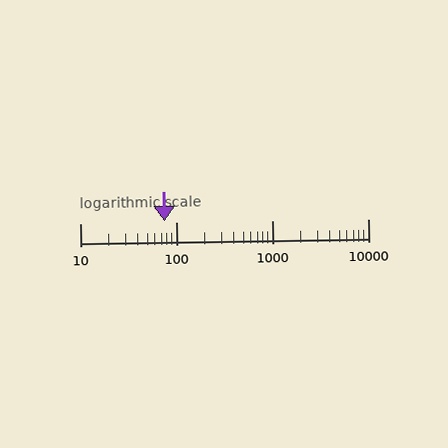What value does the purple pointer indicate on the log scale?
The pointer indicates approximately 76.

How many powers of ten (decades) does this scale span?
The scale spans 3 decades, from 10 to 10000.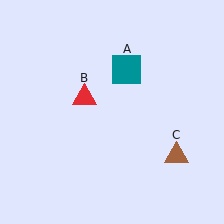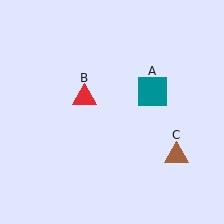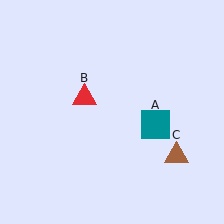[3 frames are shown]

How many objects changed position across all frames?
1 object changed position: teal square (object A).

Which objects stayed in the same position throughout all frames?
Red triangle (object B) and brown triangle (object C) remained stationary.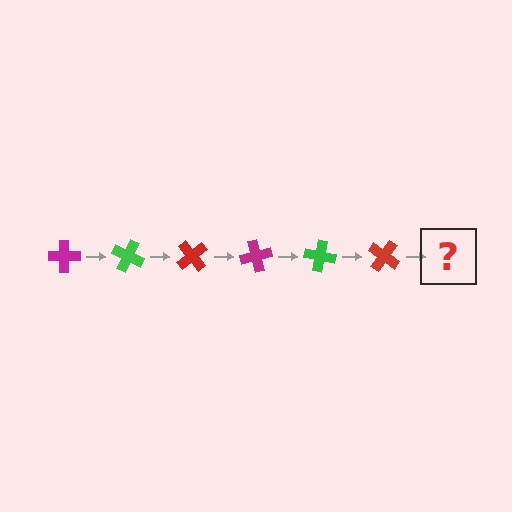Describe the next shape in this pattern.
It should be a magenta cross, rotated 150 degrees from the start.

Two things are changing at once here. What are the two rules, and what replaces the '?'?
The two rules are that it rotates 25 degrees each step and the color cycles through magenta, green, and red. The '?' should be a magenta cross, rotated 150 degrees from the start.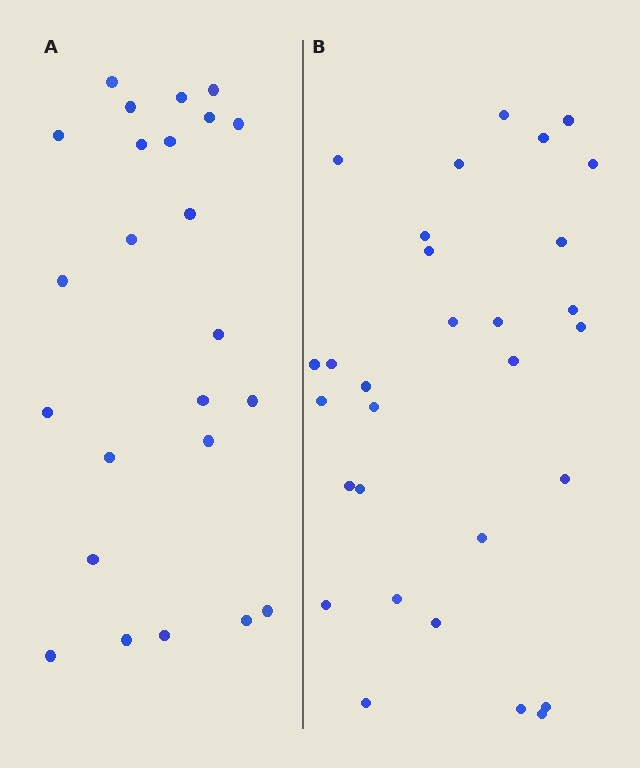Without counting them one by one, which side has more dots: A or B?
Region B (the right region) has more dots.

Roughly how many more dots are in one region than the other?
Region B has about 6 more dots than region A.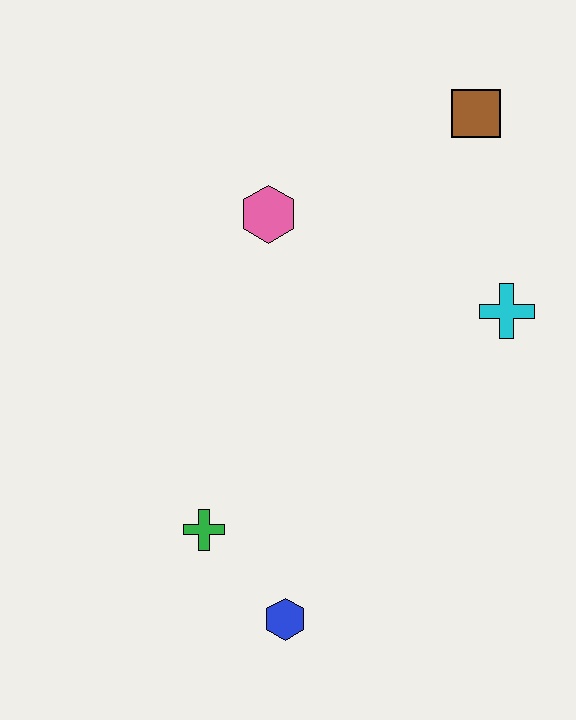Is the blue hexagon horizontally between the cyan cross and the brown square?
No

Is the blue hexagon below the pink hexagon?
Yes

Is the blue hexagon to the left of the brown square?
Yes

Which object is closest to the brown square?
The cyan cross is closest to the brown square.